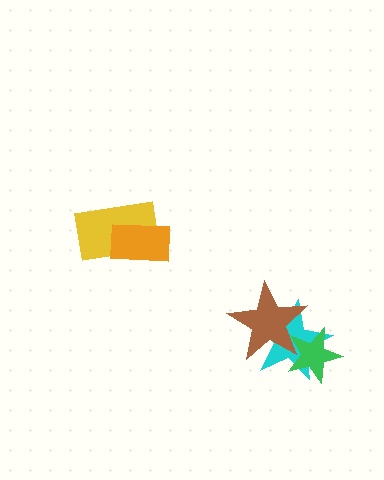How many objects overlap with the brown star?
2 objects overlap with the brown star.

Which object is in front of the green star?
The brown star is in front of the green star.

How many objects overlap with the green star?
2 objects overlap with the green star.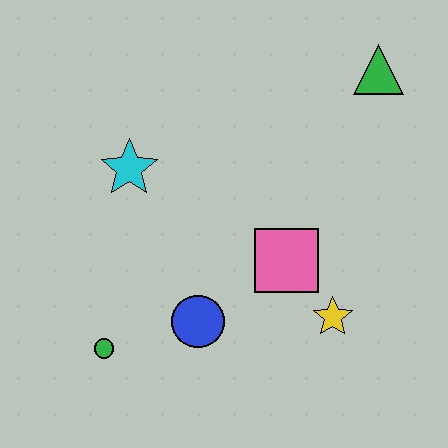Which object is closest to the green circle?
The blue circle is closest to the green circle.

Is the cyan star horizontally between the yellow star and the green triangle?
No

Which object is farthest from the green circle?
The green triangle is farthest from the green circle.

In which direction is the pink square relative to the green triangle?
The pink square is below the green triangle.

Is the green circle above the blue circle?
No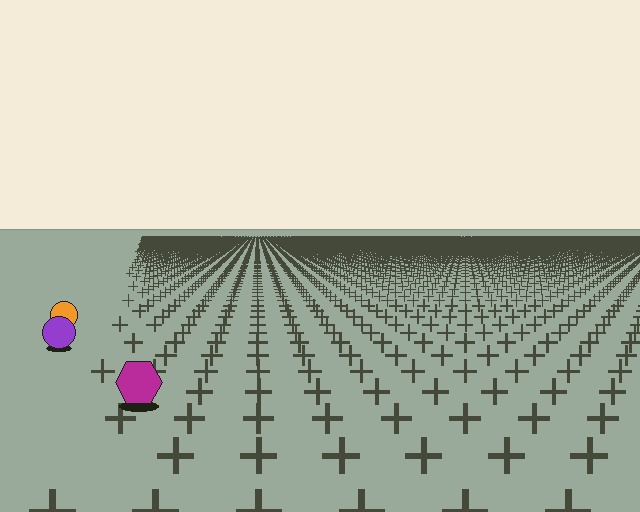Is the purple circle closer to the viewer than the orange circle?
Yes. The purple circle is closer — you can tell from the texture gradient: the ground texture is coarser near it.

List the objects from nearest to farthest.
From nearest to farthest: the magenta hexagon, the purple circle, the orange circle.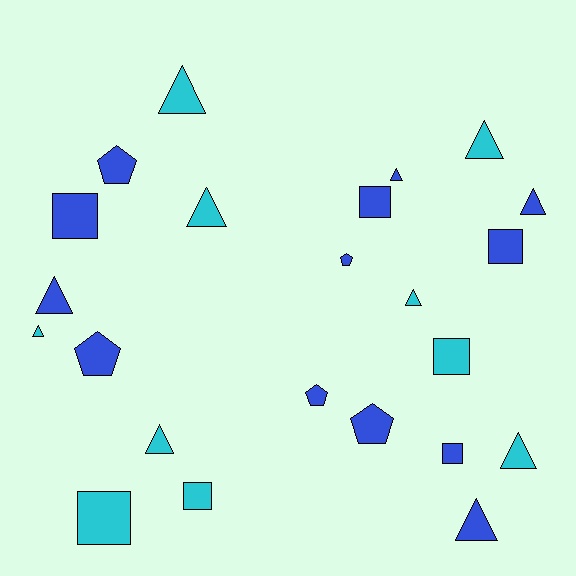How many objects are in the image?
There are 23 objects.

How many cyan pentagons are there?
There are no cyan pentagons.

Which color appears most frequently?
Blue, with 13 objects.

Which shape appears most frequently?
Triangle, with 11 objects.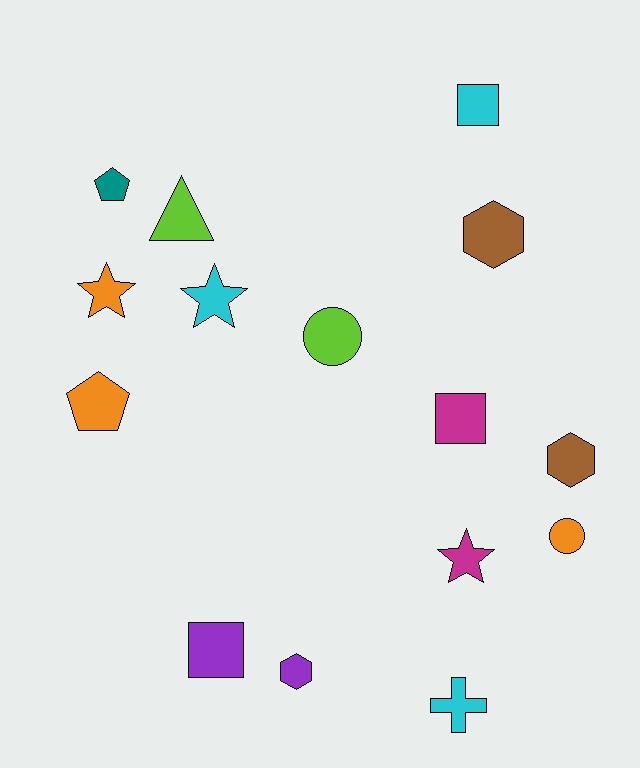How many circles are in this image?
There are 2 circles.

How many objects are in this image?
There are 15 objects.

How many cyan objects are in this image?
There are 3 cyan objects.